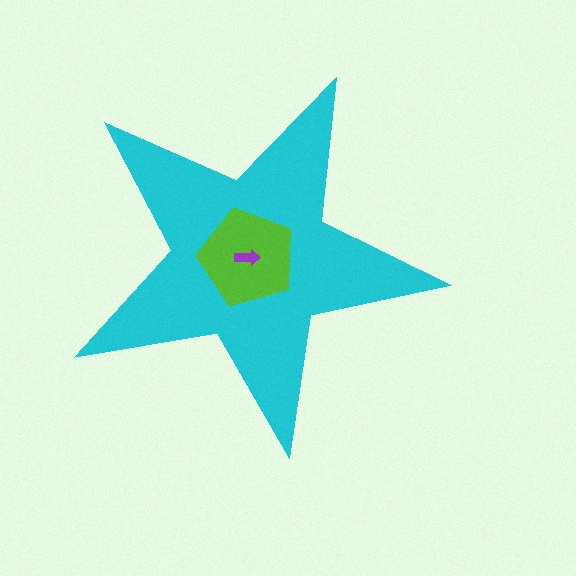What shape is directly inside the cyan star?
The lime pentagon.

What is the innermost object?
The purple arrow.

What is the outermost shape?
The cyan star.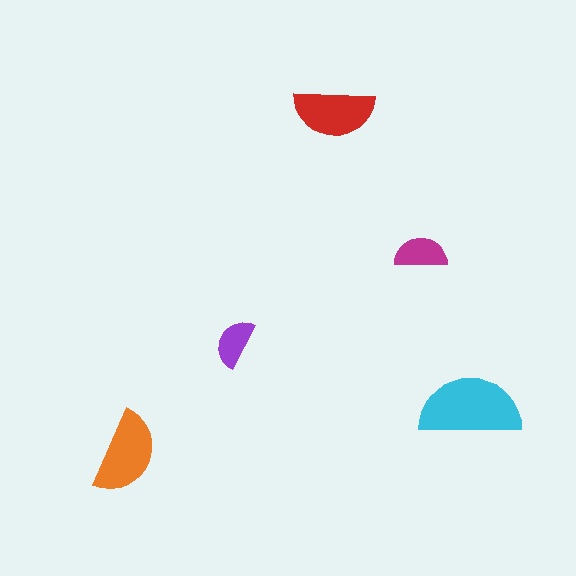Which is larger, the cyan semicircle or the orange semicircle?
The cyan one.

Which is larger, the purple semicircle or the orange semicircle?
The orange one.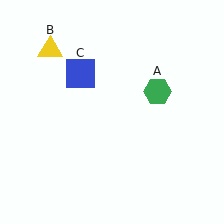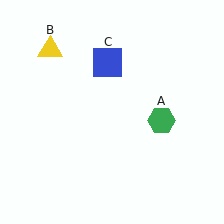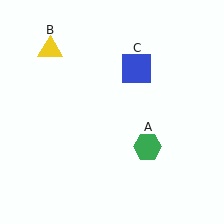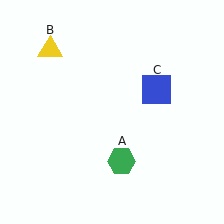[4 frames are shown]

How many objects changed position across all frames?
2 objects changed position: green hexagon (object A), blue square (object C).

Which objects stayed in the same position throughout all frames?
Yellow triangle (object B) remained stationary.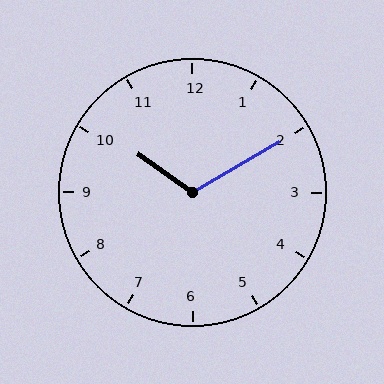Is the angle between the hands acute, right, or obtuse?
It is obtuse.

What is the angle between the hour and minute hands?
Approximately 115 degrees.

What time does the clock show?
10:10.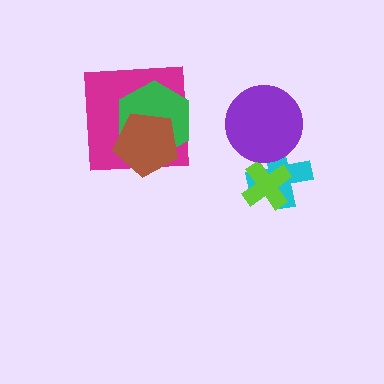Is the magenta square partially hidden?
Yes, it is partially covered by another shape.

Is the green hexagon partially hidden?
Yes, it is partially covered by another shape.